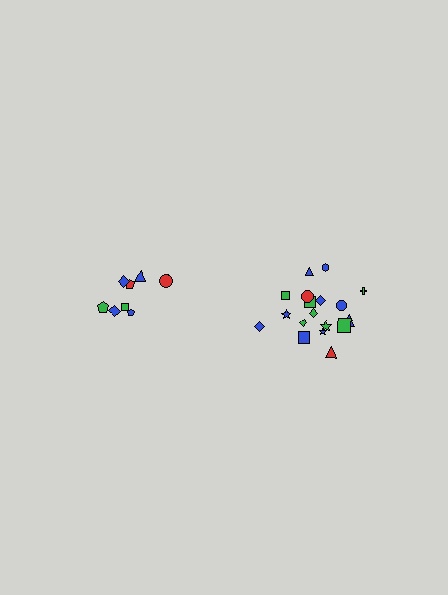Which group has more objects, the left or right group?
The right group.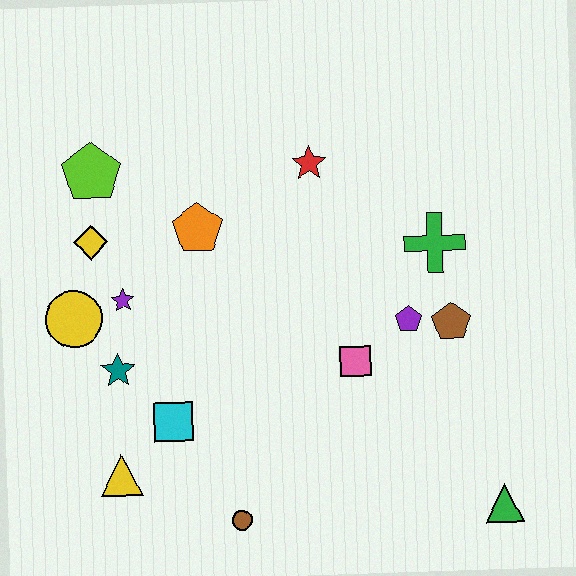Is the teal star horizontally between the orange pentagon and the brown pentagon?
No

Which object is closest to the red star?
The orange pentagon is closest to the red star.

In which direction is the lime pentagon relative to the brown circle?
The lime pentagon is above the brown circle.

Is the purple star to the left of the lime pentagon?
No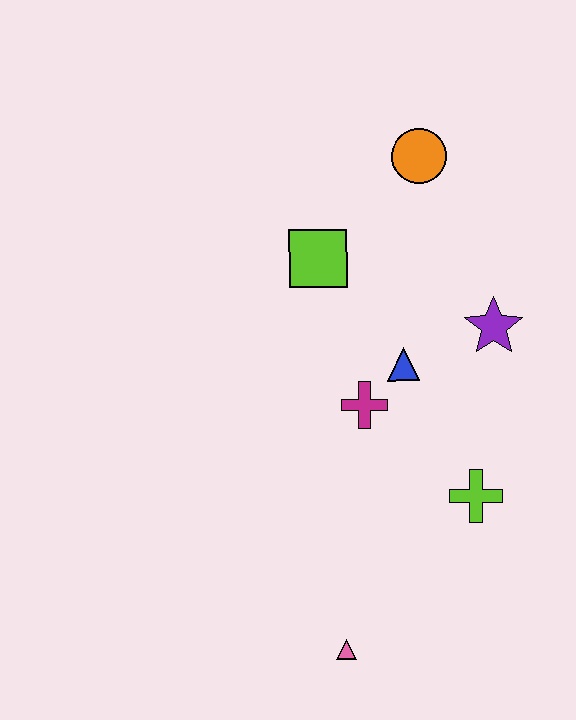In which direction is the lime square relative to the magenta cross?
The lime square is above the magenta cross.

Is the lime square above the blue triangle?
Yes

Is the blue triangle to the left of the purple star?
Yes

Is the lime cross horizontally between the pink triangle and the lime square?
No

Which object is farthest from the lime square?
The pink triangle is farthest from the lime square.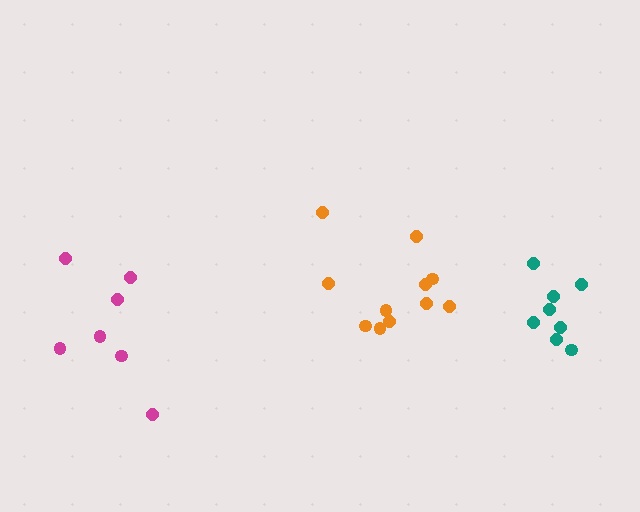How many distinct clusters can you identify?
There are 3 distinct clusters.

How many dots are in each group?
Group 1: 11 dots, Group 2: 8 dots, Group 3: 7 dots (26 total).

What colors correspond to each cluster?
The clusters are colored: orange, teal, magenta.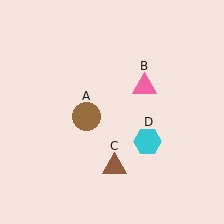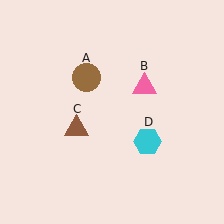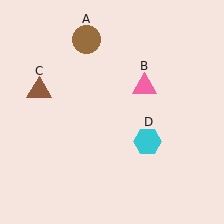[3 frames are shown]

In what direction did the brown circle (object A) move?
The brown circle (object A) moved up.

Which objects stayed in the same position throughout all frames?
Pink triangle (object B) and cyan hexagon (object D) remained stationary.